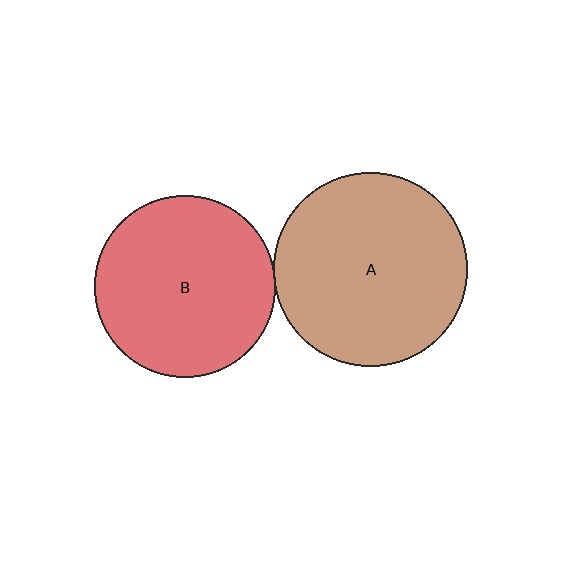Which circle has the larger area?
Circle A (brown).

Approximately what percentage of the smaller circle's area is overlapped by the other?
Approximately 5%.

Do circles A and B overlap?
Yes.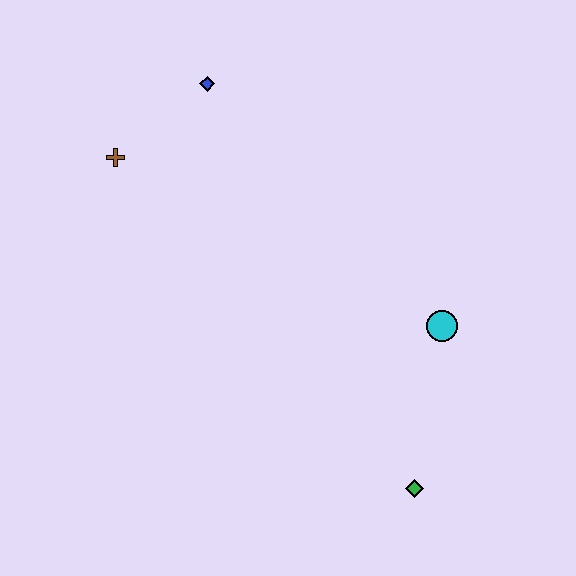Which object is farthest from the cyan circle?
The brown cross is farthest from the cyan circle.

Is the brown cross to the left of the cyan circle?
Yes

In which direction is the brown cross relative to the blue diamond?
The brown cross is to the left of the blue diamond.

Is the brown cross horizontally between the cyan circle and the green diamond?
No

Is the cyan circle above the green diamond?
Yes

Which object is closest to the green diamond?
The cyan circle is closest to the green diamond.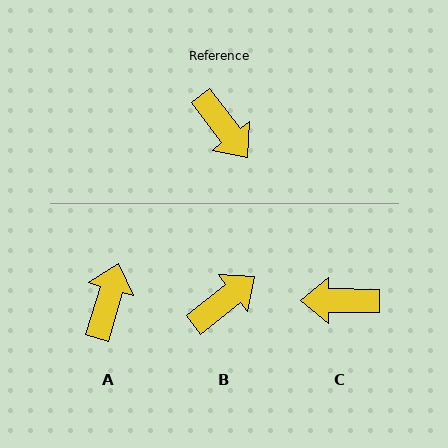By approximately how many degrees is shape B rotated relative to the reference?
Approximately 92 degrees counter-clockwise.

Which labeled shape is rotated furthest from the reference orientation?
C, about 127 degrees away.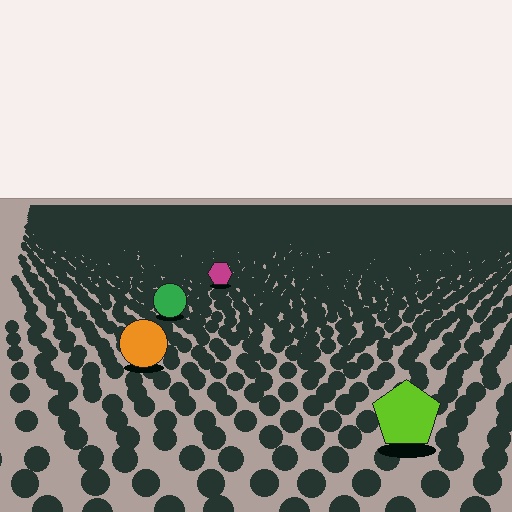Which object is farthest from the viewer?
The magenta hexagon is farthest from the viewer. It appears smaller and the ground texture around it is denser.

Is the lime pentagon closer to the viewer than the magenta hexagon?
Yes. The lime pentagon is closer — you can tell from the texture gradient: the ground texture is coarser near it.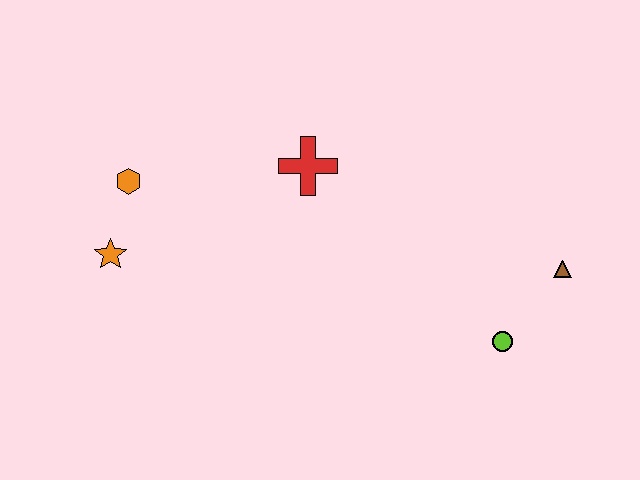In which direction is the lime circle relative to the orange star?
The lime circle is to the right of the orange star.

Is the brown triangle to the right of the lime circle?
Yes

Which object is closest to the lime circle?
The brown triangle is closest to the lime circle.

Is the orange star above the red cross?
No